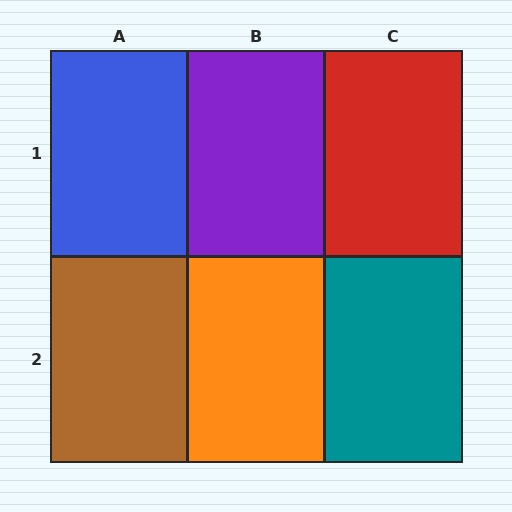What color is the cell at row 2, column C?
Teal.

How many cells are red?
1 cell is red.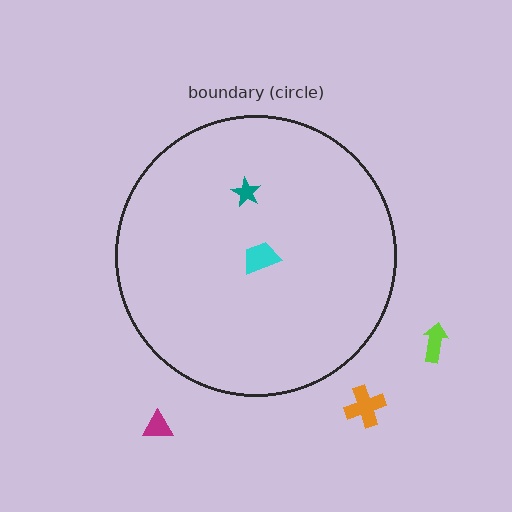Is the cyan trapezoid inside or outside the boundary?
Inside.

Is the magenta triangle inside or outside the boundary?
Outside.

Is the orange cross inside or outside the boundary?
Outside.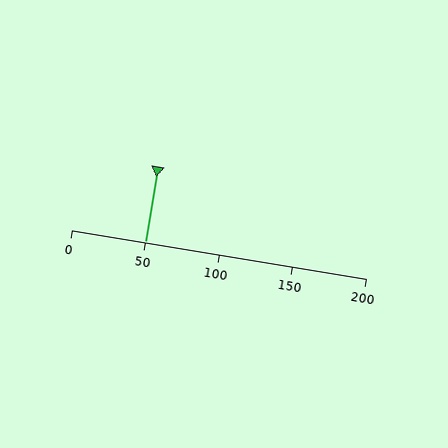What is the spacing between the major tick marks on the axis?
The major ticks are spaced 50 apart.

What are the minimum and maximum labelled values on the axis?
The axis runs from 0 to 200.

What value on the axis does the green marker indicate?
The marker indicates approximately 50.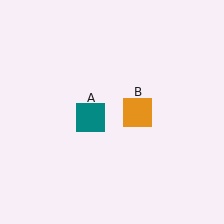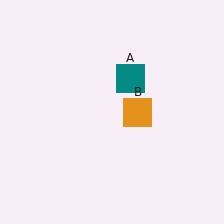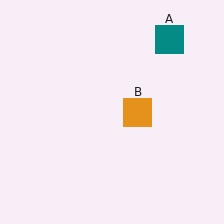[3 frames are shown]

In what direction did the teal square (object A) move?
The teal square (object A) moved up and to the right.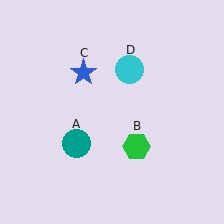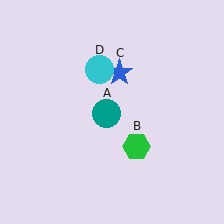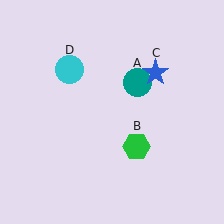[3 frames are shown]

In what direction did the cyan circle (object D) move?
The cyan circle (object D) moved left.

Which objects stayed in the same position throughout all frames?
Green hexagon (object B) remained stationary.